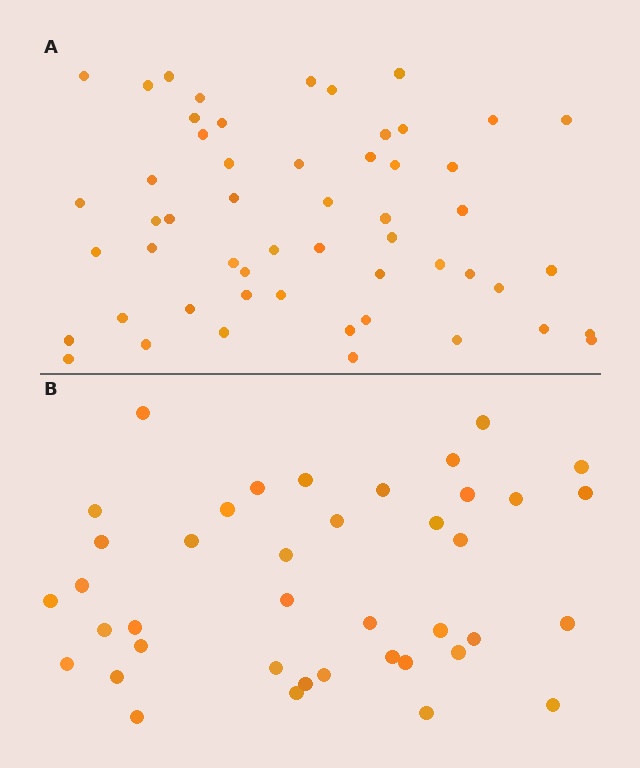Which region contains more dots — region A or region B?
Region A (the top region) has more dots.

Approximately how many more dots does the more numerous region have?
Region A has approximately 15 more dots than region B.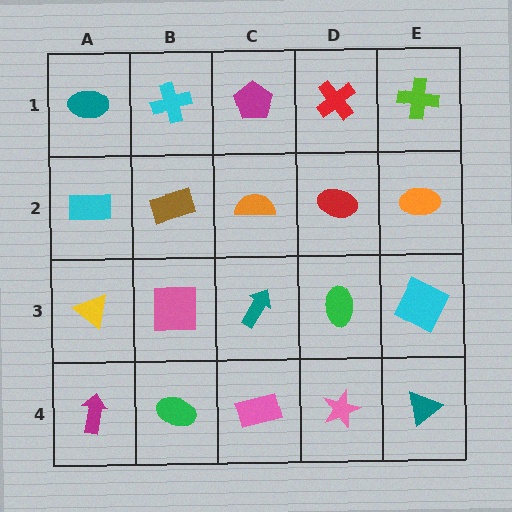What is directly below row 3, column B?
A green ellipse.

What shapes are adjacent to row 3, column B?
A brown rectangle (row 2, column B), a green ellipse (row 4, column B), a yellow triangle (row 3, column A), a teal arrow (row 3, column C).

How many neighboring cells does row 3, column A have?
3.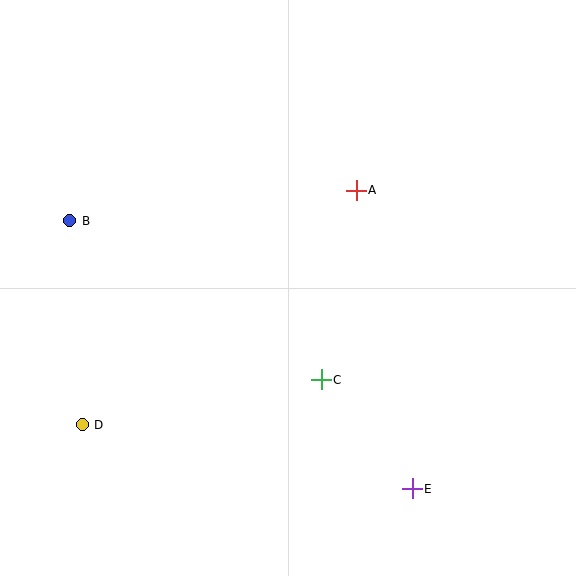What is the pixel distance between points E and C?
The distance between E and C is 142 pixels.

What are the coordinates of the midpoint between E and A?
The midpoint between E and A is at (384, 340).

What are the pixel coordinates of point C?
Point C is at (321, 380).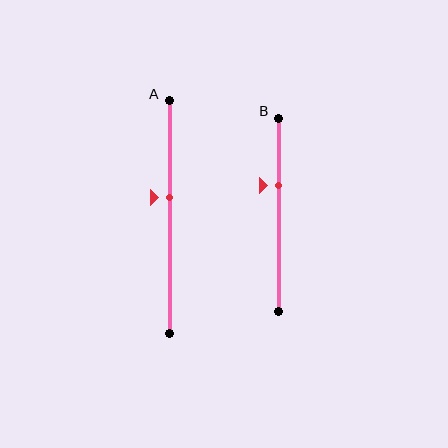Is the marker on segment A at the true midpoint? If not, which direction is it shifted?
No, the marker on segment A is shifted upward by about 8% of the segment length.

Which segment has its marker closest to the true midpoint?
Segment A has its marker closest to the true midpoint.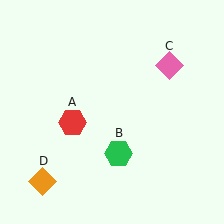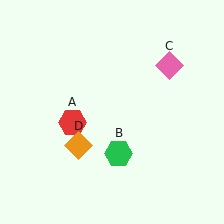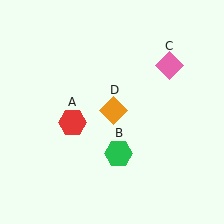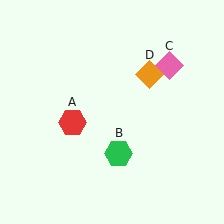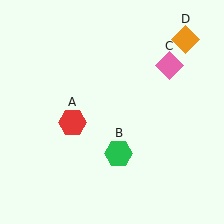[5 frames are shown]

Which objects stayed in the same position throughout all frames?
Red hexagon (object A) and green hexagon (object B) and pink diamond (object C) remained stationary.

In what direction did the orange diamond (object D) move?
The orange diamond (object D) moved up and to the right.